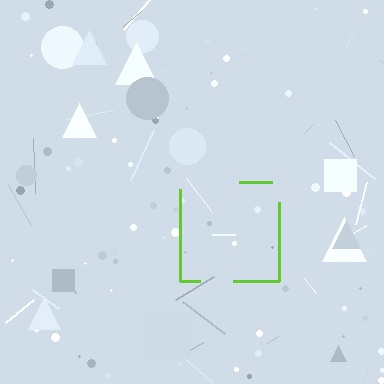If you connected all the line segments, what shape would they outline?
They would outline a square.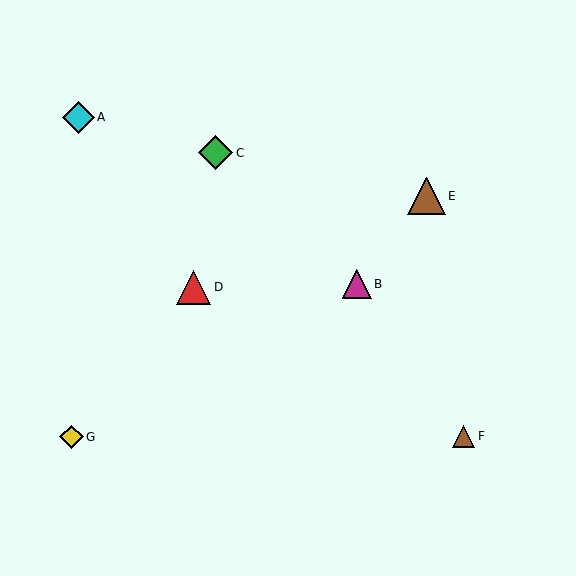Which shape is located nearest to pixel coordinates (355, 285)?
The magenta triangle (labeled B) at (357, 284) is nearest to that location.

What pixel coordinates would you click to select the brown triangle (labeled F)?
Click at (463, 436) to select the brown triangle F.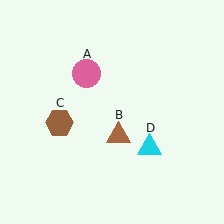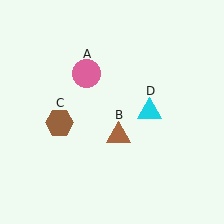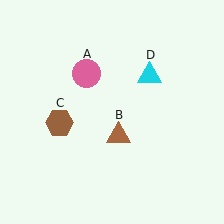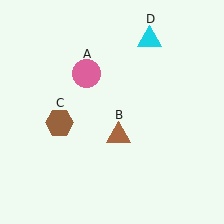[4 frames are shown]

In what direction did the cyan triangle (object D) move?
The cyan triangle (object D) moved up.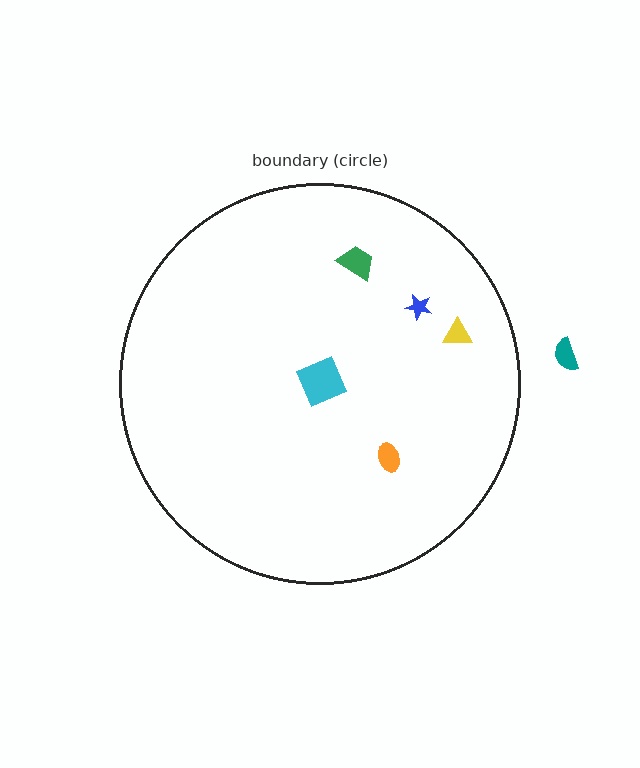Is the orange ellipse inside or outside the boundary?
Inside.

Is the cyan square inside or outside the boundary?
Inside.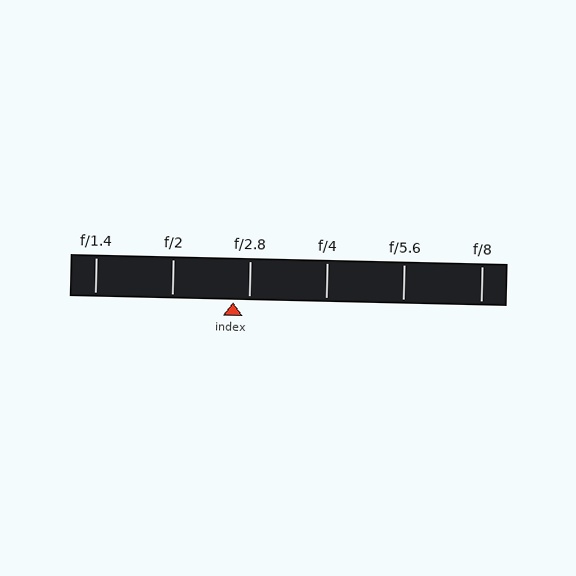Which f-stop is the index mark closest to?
The index mark is closest to f/2.8.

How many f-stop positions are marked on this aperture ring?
There are 6 f-stop positions marked.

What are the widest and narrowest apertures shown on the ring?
The widest aperture shown is f/1.4 and the narrowest is f/8.